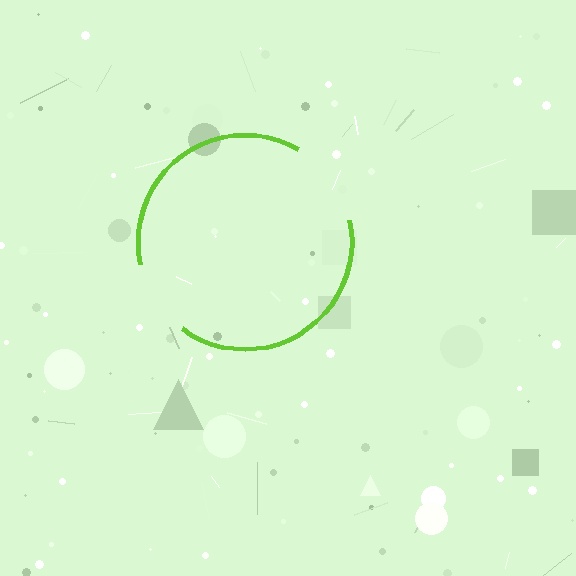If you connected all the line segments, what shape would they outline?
They would outline a circle.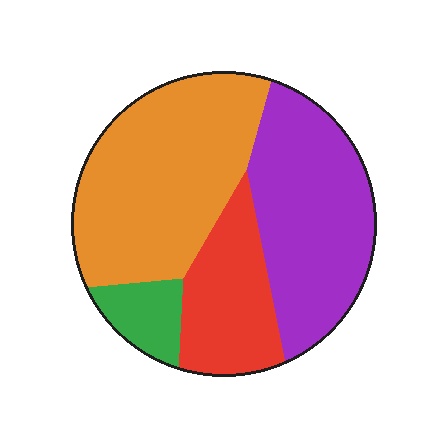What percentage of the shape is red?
Red takes up about one fifth (1/5) of the shape.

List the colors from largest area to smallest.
From largest to smallest: orange, purple, red, green.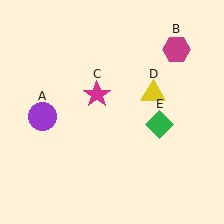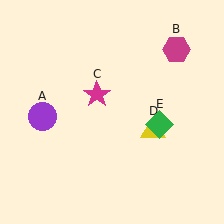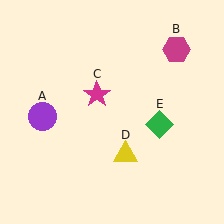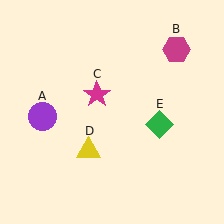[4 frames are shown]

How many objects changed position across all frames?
1 object changed position: yellow triangle (object D).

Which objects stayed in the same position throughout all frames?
Purple circle (object A) and magenta hexagon (object B) and magenta star (object C) and green diamond (object E) remained stationary.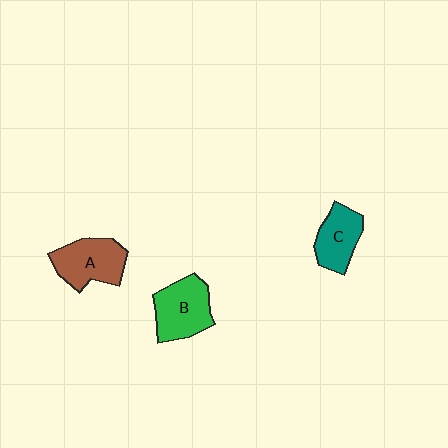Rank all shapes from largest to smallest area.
From largest to smallest: B (green), A (brown), C (teal).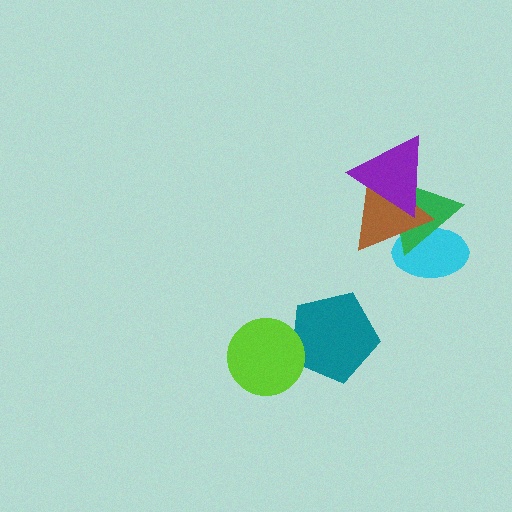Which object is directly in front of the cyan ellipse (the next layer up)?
The green triangle is directly in front of the cyan ellipse.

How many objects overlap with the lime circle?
1 object overlaps with the lime circle.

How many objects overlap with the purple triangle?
2 objects overlap with the purple triangle.